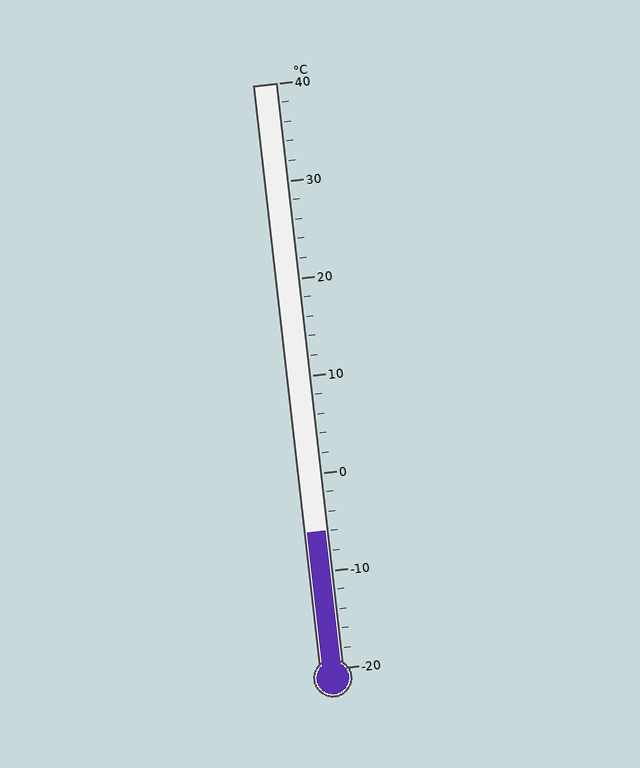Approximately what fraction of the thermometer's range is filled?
The thermometer is filled to approximately 25% of its range.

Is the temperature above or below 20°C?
The temperature is below 20°C.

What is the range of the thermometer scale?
The thermometer scale ranges from -20°C to 40°C.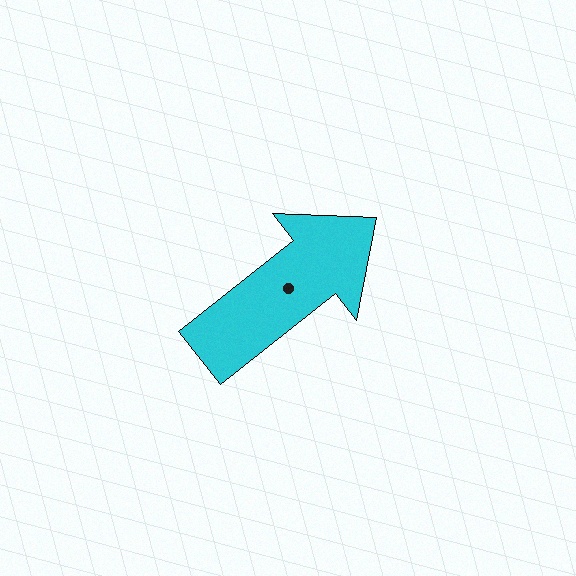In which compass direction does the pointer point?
Northeast.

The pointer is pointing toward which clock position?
Roughly 2 o'clock.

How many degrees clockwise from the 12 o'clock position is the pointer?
Approximately 52 degrees.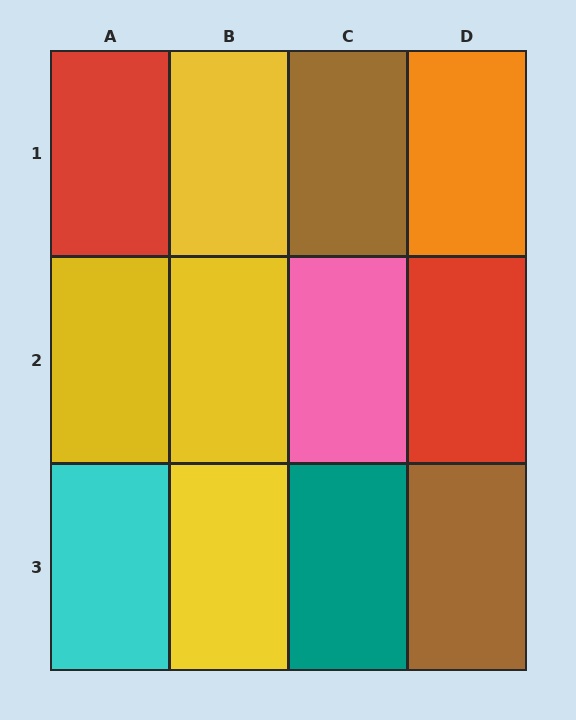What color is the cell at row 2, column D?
Red.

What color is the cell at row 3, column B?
Yellow.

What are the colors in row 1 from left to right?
Red, yellow, brown, orange.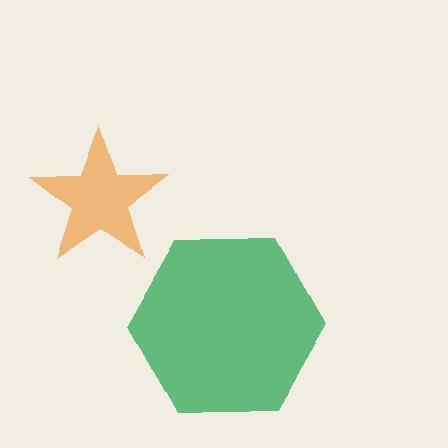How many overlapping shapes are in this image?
There are 2 overlapping shapes in the image.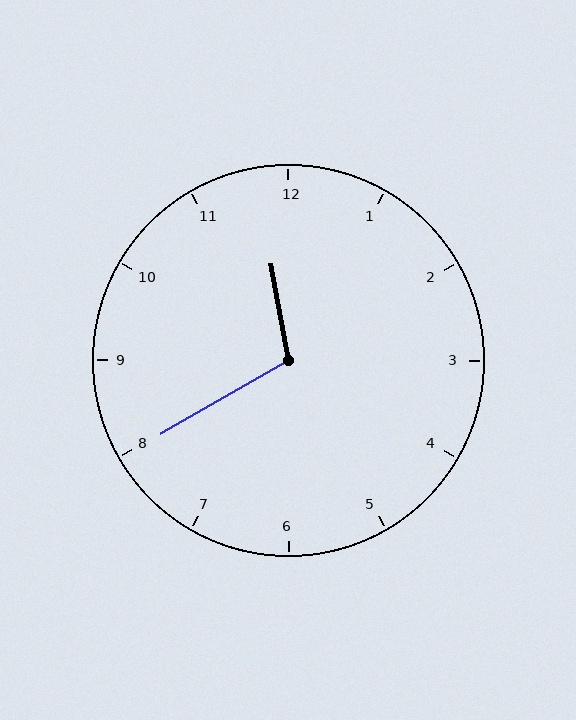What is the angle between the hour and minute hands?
Approximately 110 degrees.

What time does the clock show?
11:40.